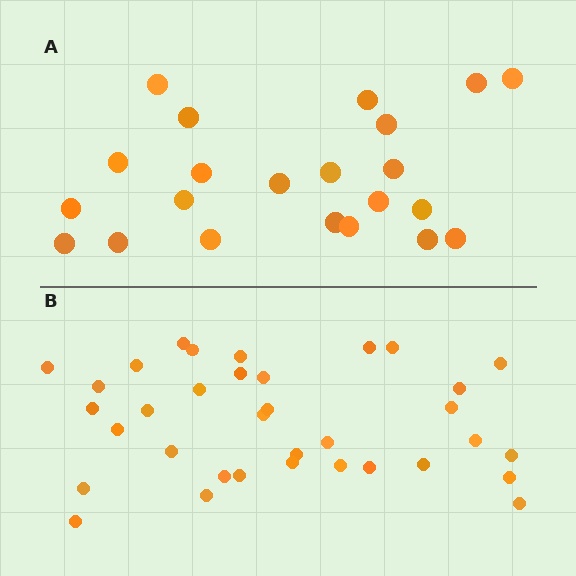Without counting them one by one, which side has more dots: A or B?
Region B (the bottom region) has more dots.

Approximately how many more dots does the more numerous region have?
Region B has approximately 15 more dots than region A.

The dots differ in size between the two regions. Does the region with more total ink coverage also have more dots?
No. Region A has more total ink coverage because its dots are larger, but region B actually contains more individual dots. Total area can be misleading — the number of items is what matters here.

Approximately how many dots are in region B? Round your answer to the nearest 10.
About 40 dots. (The exact count is 35, which rounds to 40.)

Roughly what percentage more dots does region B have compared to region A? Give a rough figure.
About 60% more.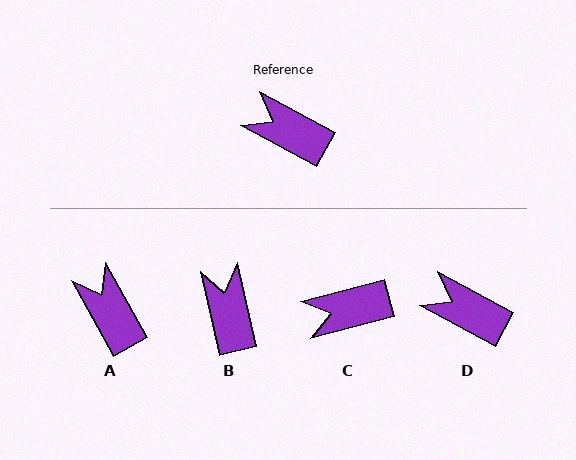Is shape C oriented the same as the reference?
No, it is off by about 43 degrees.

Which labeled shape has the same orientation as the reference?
D.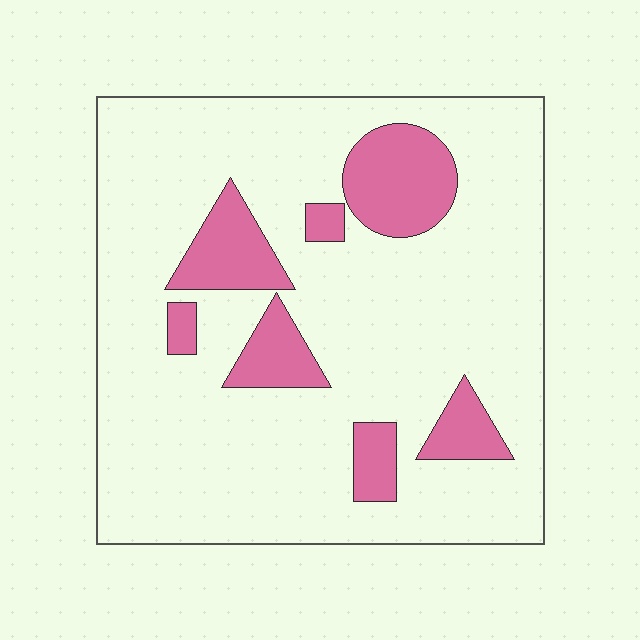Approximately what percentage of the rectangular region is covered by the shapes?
Approximately 15%.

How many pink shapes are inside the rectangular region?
7.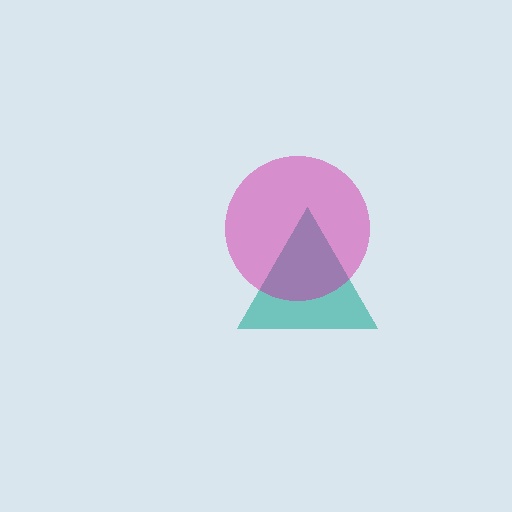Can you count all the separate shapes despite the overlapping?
Yes, there are 2 separate shapes.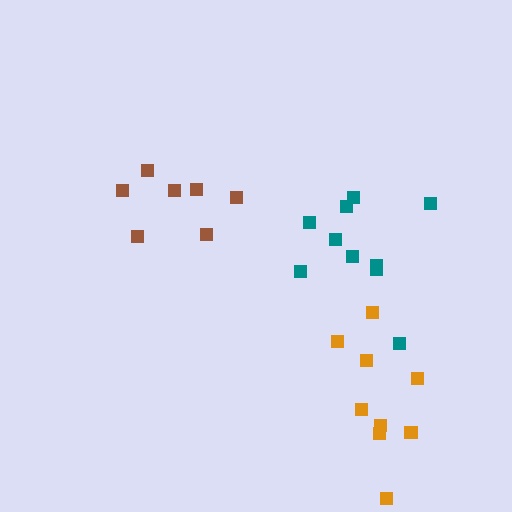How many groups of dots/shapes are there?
There are 3 groups.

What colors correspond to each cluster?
The clusters are colored: brown, orange, teal.